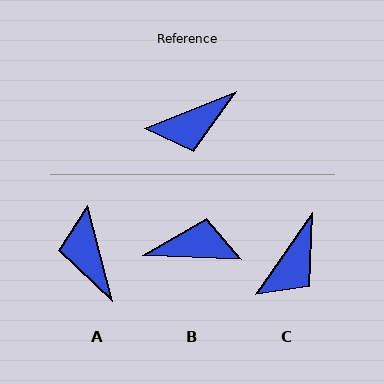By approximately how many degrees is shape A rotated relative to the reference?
Approximately 98 degrees clockwise.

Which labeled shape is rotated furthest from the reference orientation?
B, about 156 degrees away.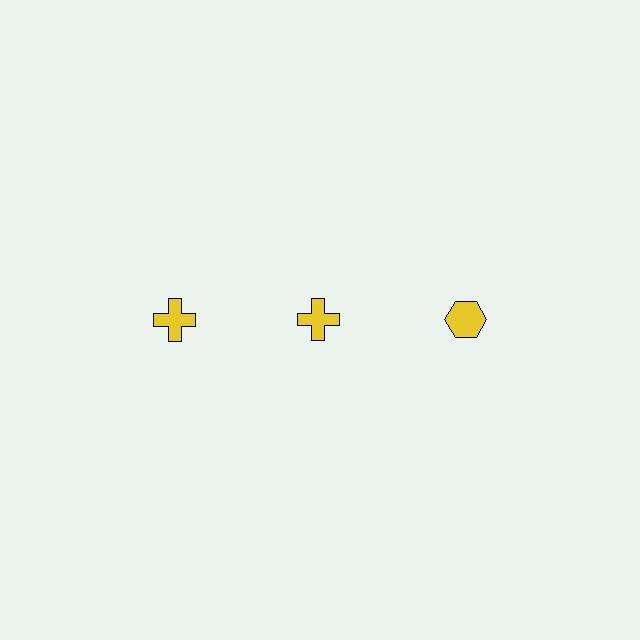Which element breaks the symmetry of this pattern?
The yellow hexagon in the top row, center column breaks the symmetry. All other shapes are yellow crosses.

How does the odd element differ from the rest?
It has a different shape: hexagon instead of cross.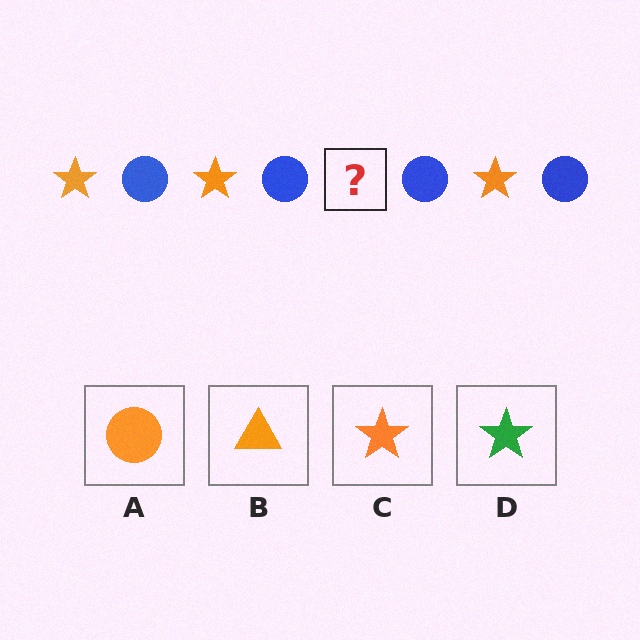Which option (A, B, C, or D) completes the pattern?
C.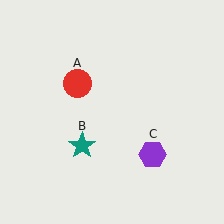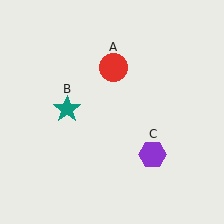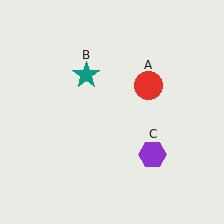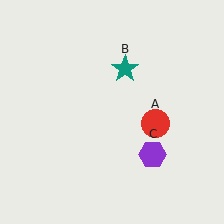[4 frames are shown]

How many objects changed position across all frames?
2 objects changed position: red circle (object A), teal star (object B).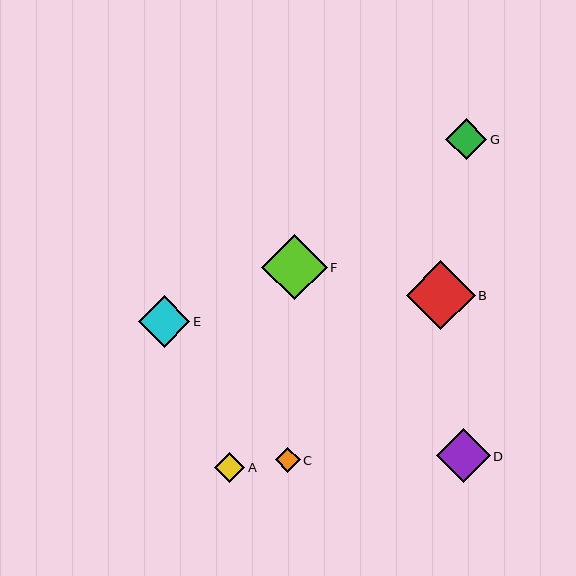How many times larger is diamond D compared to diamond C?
Diamond D is approximately 2.2 times the size of diamond C.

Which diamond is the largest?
Diamond B is the largest with a size of approximately 69 pixels.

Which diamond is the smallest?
Diamond C is the smallest with a size of approximately 25 pixels.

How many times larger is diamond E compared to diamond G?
Diamond E is approximately 1.3 times the size of diamond G.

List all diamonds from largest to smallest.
From largest to smallest: B, F, D, E, G, A, C.